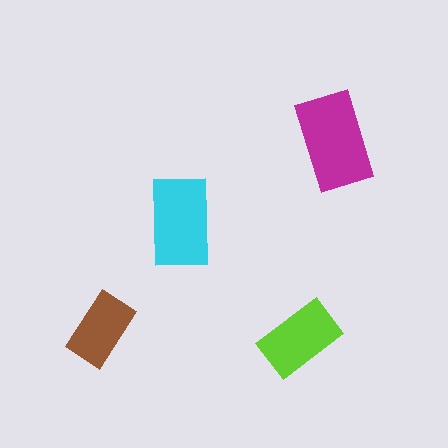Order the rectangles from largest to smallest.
the magenta one, the cyan one, the lime one, the brown one.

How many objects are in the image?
There are 4 objects in the image.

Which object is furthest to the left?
The brown rectangle is leftmost.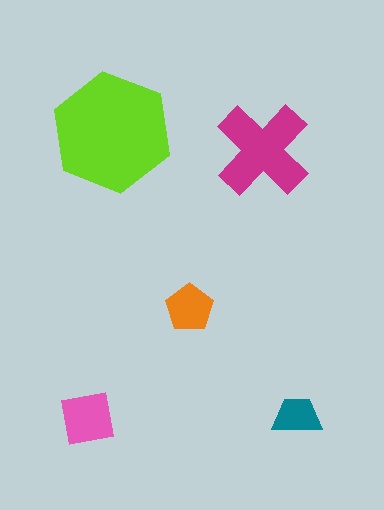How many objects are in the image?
There are 5 objects in the image.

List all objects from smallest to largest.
The teal trapezoid, the orange pentagon, the pink square, the magenta cross, the lime hexagon.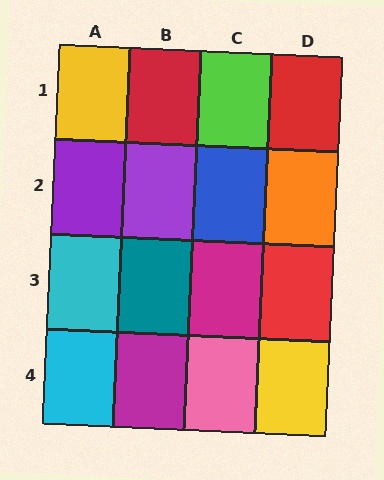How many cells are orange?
1 cell is orange.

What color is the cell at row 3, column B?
Teal.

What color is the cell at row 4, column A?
Cyan.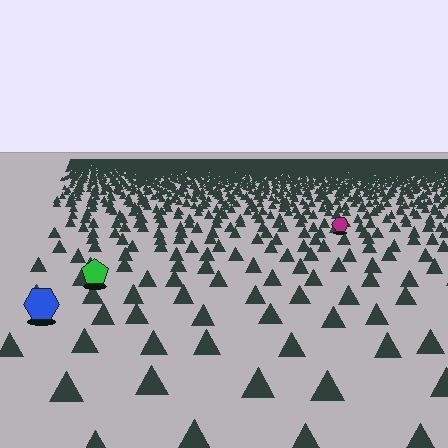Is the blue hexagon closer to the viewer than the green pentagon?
Yes. The blue hexagon is closer — you can tell from the texture gradient: the ground texture is coarser near it.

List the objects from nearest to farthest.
From nearest to farthest: the blue hexagon, the green pentagon, the magenta hexagon.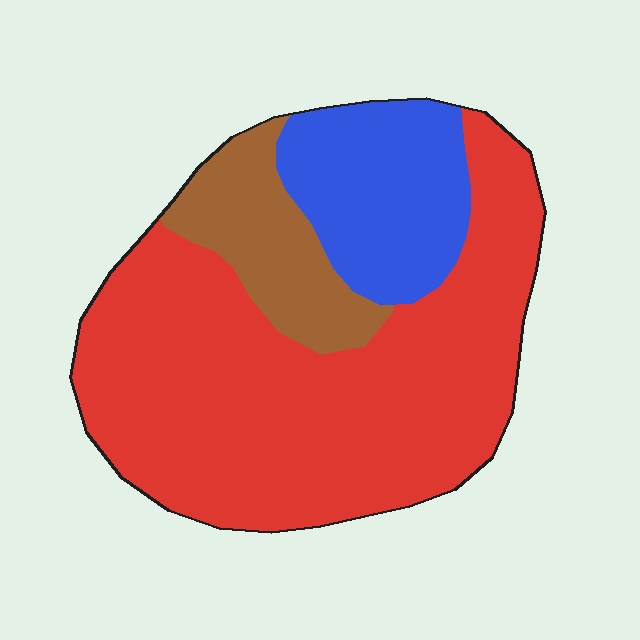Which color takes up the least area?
Brown, at roughly 15%.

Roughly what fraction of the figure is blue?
Blue covers about 20% of the figure.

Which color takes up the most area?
Red, at roughly 65%.